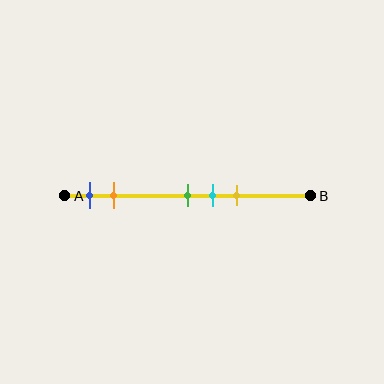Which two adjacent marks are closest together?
The green and cyan marks are the closest adjacent pair.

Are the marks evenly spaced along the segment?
No, the marks are not evenly spaced.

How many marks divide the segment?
There are 5 marks dividing the segment.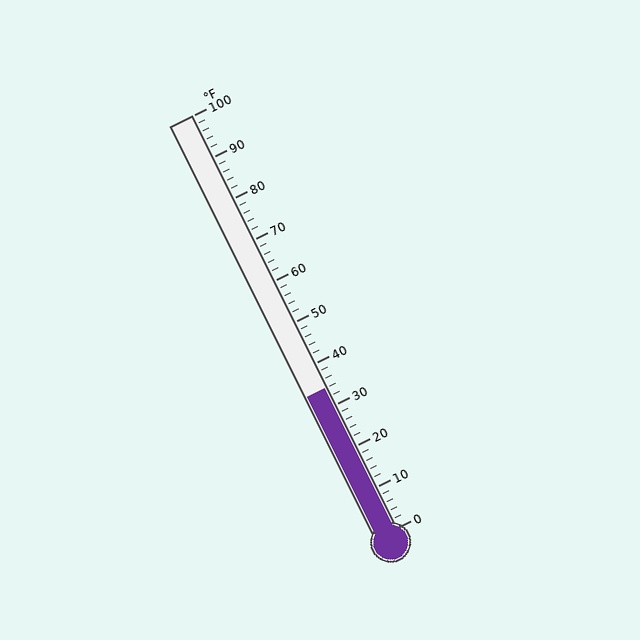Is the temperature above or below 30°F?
The temperature is above 30°F.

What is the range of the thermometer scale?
The thermometer scale ranges from 0°F to 100°F.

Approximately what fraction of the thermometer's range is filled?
The thermometer is filled to approximately 35% of its range.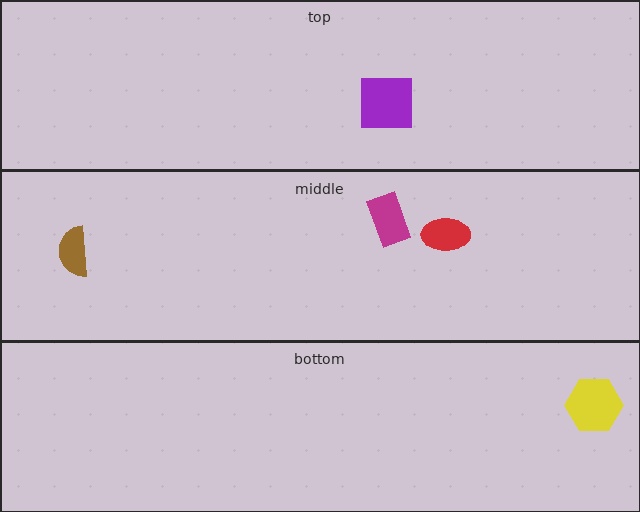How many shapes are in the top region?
1.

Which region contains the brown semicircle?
The middle region.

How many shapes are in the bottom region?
1.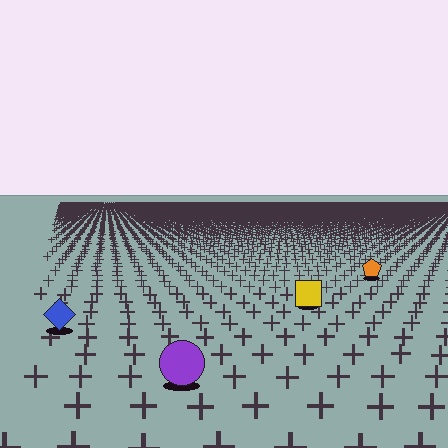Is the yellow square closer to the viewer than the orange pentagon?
Yes. The yellow square is closer — you can tell from the texture gradient: the ground texture is coarser near it.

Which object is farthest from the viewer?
The orange pentagon is farthest from the viewer. It appears smaller and the ground texture around it is denser.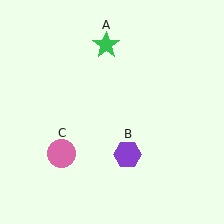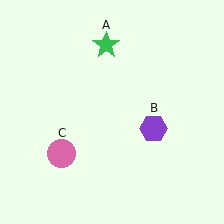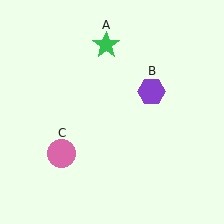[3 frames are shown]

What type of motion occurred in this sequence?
The purple hexagon (object B) rotated counterclockwise around the center of the scene.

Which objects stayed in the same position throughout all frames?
Green star (object A) and pink circle (object C) remained stationary.